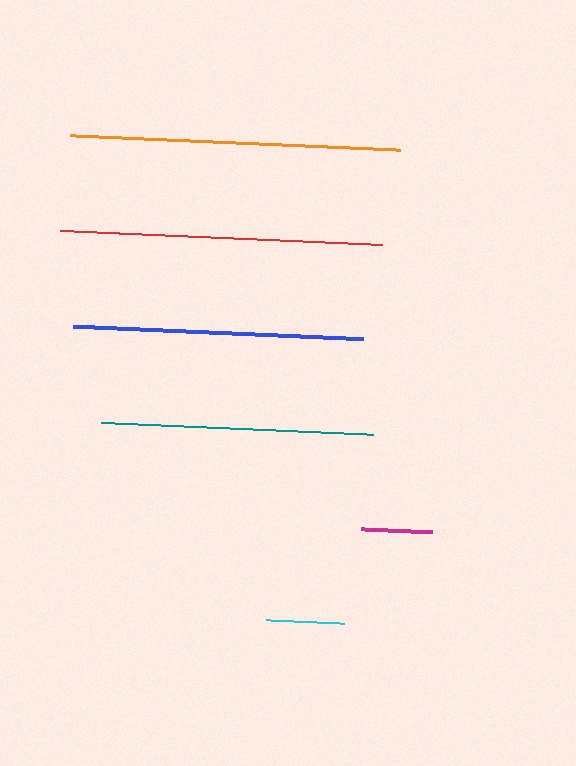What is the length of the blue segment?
The blue segment is approximately 291 pixels long.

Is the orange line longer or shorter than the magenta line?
The orange line is longer than the magenta line.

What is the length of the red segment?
The red segment is approximately 322 pixels long.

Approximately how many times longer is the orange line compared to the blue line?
The orange line is approximately 1.1 times the length of the blue line.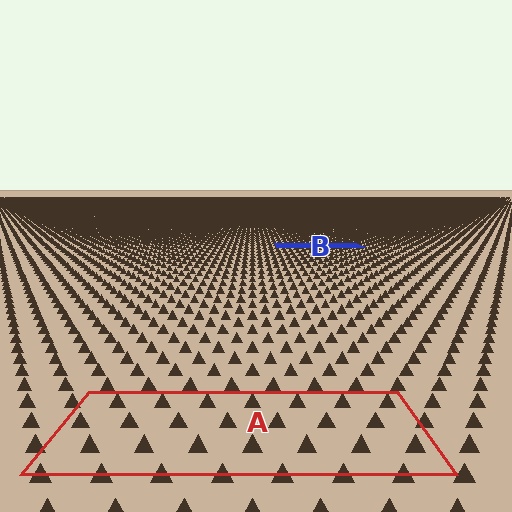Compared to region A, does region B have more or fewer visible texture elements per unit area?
Region B has more texture elements per unit area — they are packed more densely because it is farther away.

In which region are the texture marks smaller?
The texture marks are smaller in region B, because it is farther away.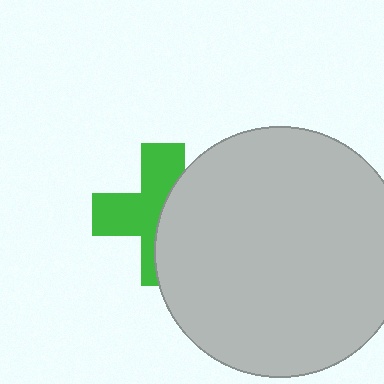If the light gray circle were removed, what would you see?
You would see the complete green cross.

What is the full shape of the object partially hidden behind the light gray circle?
The partially hidden object is a green cross.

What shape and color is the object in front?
The object in front is a light gray circle.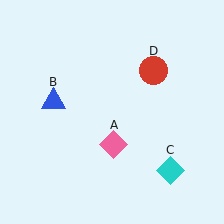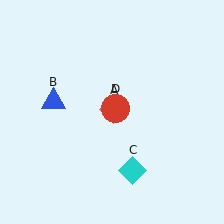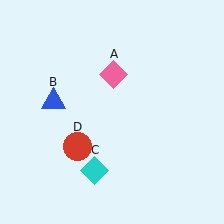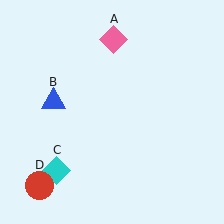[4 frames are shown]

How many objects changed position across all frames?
3 objects changed position: pink diamond (object A), cyan diamond (object C), red circle (object D).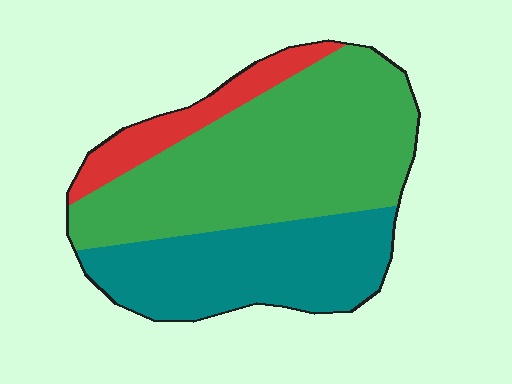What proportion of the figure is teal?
Teal takes up between a quarter and a half of the figure.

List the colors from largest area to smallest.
From largest to smallest: green, teal, red.